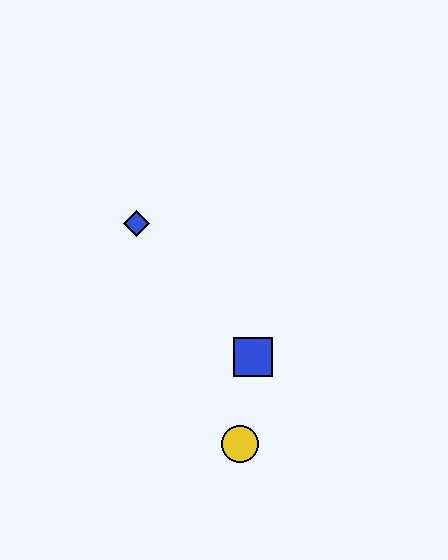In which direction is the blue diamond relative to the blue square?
The blue diamond is above the blue square.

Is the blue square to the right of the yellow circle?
Yes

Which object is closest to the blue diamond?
The blue square is closest to the blue diamond.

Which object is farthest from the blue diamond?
The yellow circle is farthest from the blue diamond.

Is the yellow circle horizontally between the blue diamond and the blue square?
Yes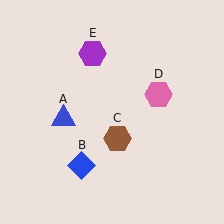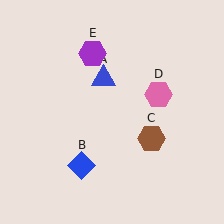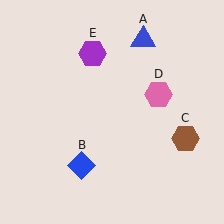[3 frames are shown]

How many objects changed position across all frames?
2 objects changed position: blue triangle (object A), brown hexagon (object C).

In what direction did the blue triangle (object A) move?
The blue triangle (object A) moved up and to the right.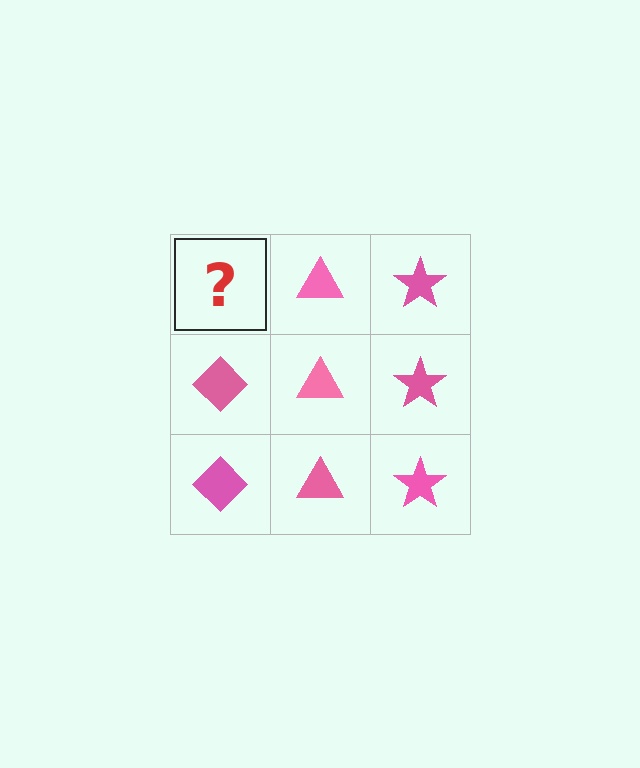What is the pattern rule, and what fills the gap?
The rule is that each column has a consistent shape. The gap should be filled with a pink diamond.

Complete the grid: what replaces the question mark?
The question mark should be replaced with a pink diamond.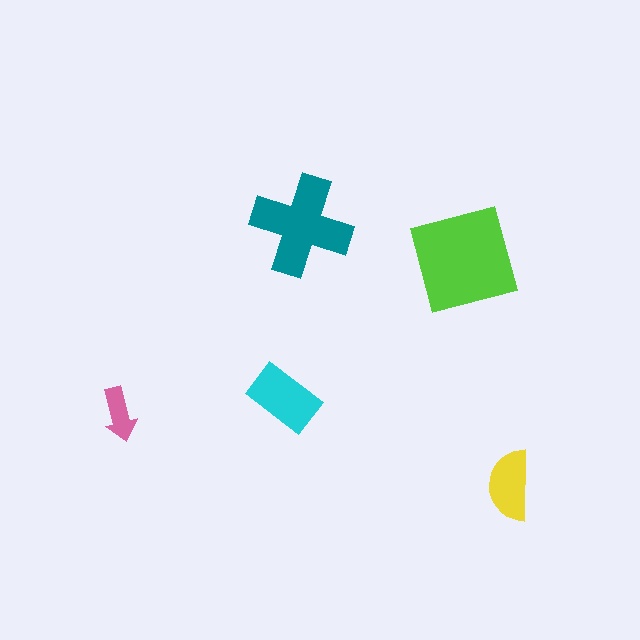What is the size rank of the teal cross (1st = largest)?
2nd.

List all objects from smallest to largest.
The pink arrow, the yellow semicircle, the cyan rectangle, the teal cross, the lime square.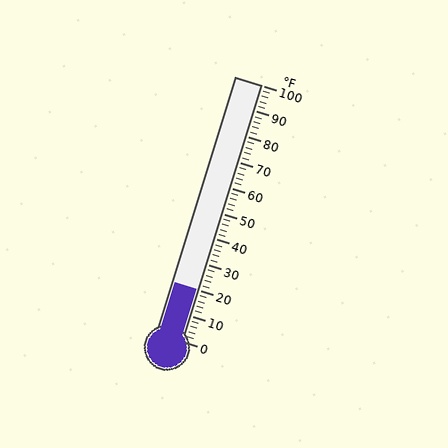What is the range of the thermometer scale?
The thermometer scale ranges from 0°F to 100°F.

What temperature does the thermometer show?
The thermometer shows approximately 20°F.